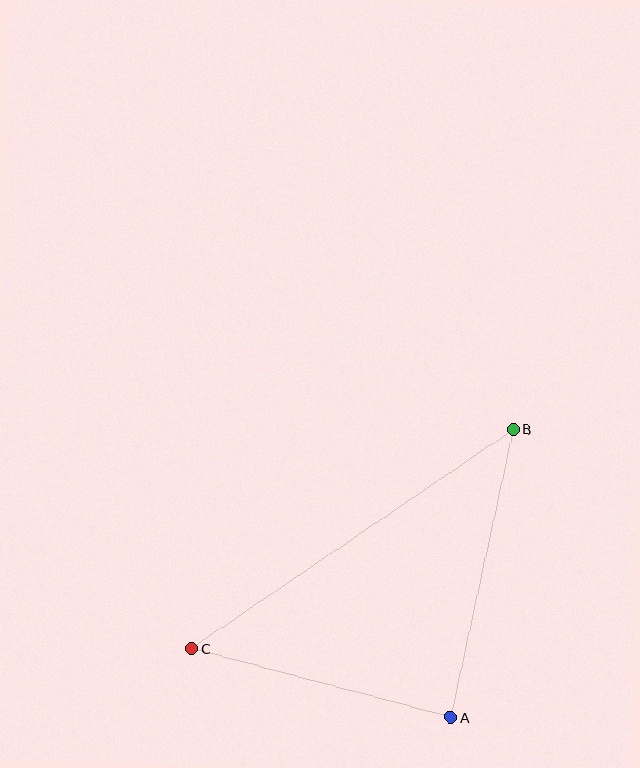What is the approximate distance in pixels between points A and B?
The distance between A and B is approximately 295 pixels.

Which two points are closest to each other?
Points A and C are closest to each other.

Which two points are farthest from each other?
Points B and C are farthest from each other.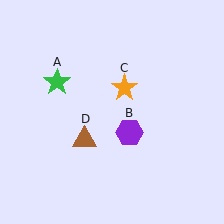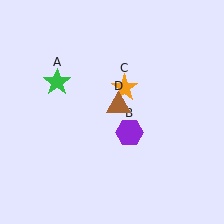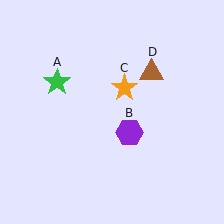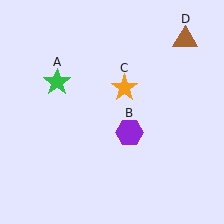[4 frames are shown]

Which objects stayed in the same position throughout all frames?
Green star (object A) and purple hexagon (object B) and orange star (object C) remained stationary.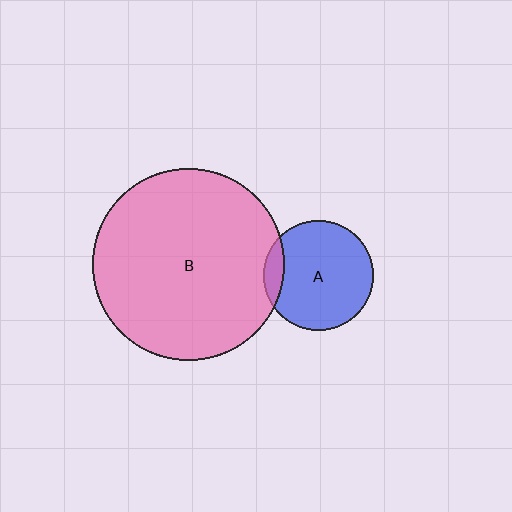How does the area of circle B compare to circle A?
Approximately 3.0 times.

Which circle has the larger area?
Circle B (pink).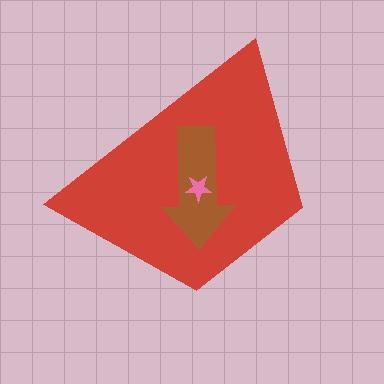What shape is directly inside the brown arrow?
The pink star.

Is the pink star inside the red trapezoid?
Yes.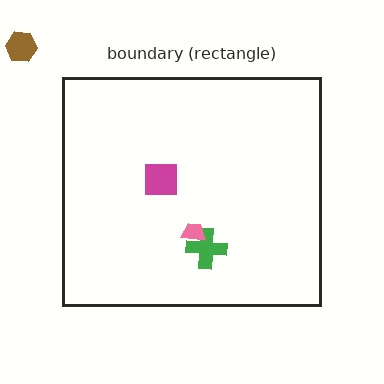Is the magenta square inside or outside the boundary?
Inside.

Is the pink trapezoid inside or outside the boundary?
Inside.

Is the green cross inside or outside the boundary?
Inside.